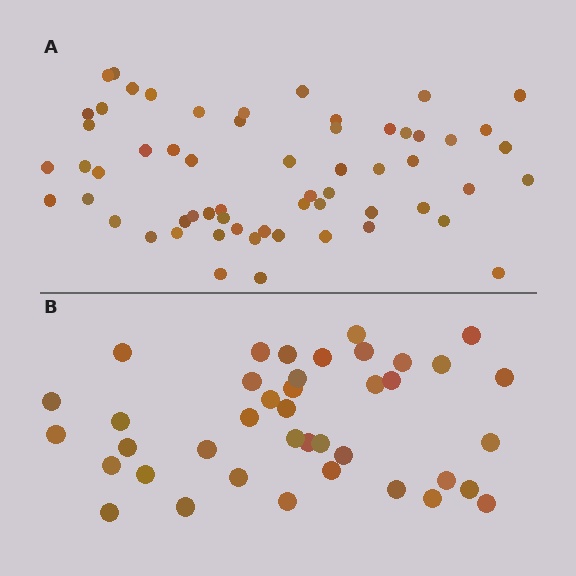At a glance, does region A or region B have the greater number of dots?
Region A (the top region) has more dots.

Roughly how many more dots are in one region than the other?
Region A has approximately 20 more dots than region B.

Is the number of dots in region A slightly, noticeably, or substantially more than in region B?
Region A has substantially more. The ratio is roughly 1.5 to 1.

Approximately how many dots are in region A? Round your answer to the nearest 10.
About 60 dots.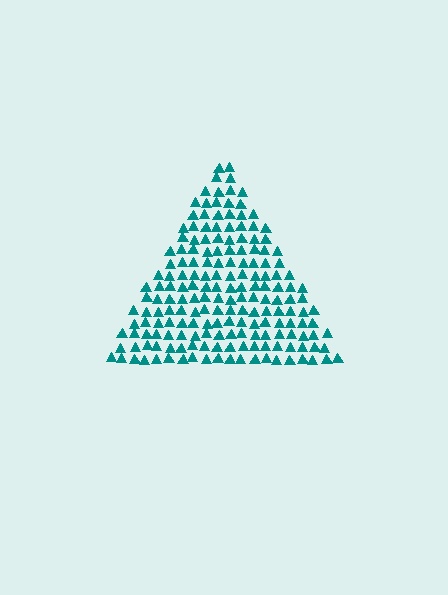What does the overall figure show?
The overall figure shows a triangle.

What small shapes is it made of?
It is made of small triangles.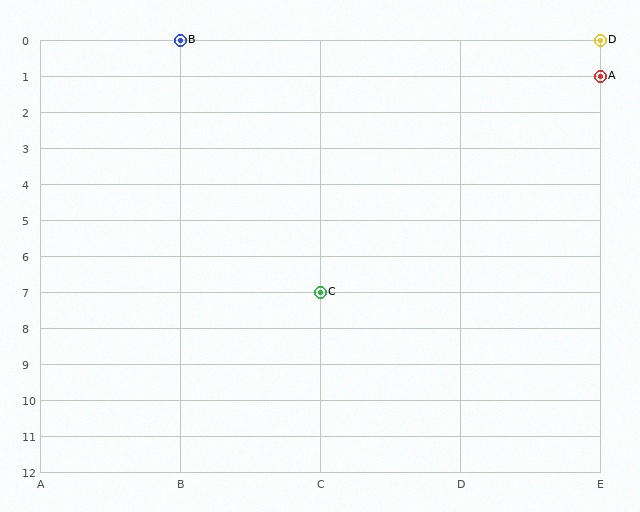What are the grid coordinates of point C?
Point C is at grid coordinates (C, 7).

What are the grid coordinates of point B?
Point B is at grid coordinates (B, 0).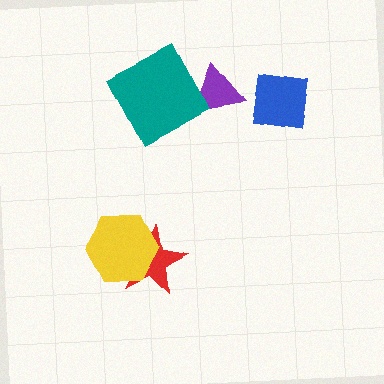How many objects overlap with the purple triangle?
1 object overlaps with the purple triangle.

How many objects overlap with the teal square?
1 object overlaps with the teal square.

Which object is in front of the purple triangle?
The teal square is in front of the purple triangle.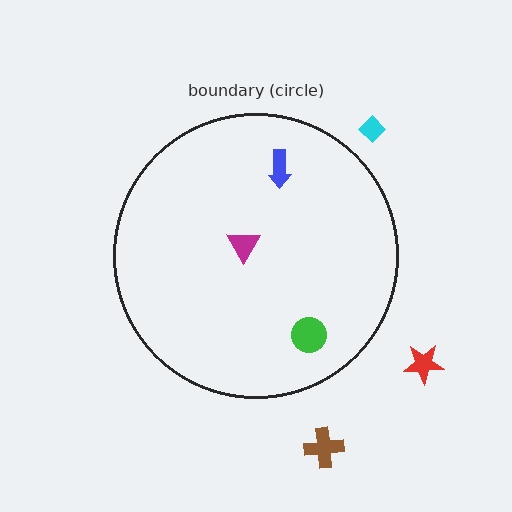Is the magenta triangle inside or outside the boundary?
Inside.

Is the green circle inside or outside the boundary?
Inside.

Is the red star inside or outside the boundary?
Outside.